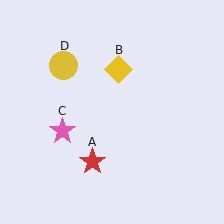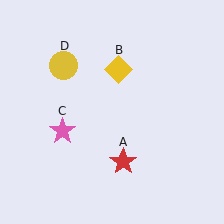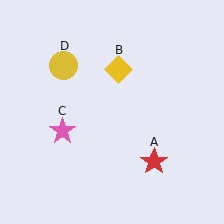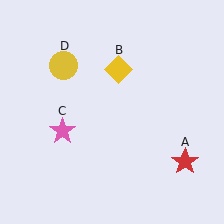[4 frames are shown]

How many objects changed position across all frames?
1 object changed position: red star (object A).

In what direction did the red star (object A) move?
The red star (object A) moved right.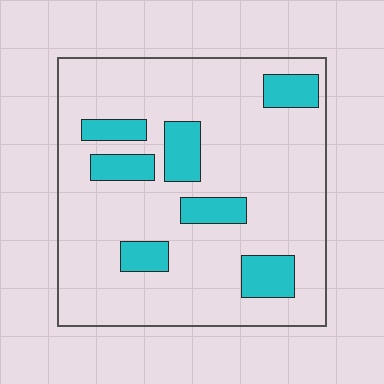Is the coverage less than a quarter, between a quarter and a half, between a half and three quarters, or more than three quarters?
Less than a quarter.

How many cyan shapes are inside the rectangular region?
7.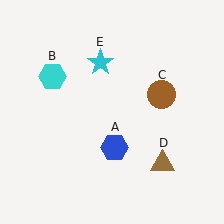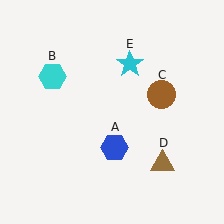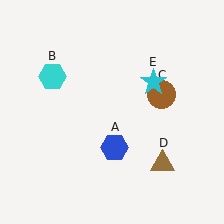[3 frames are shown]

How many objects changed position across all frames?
1 object changed position: cyan star (object E).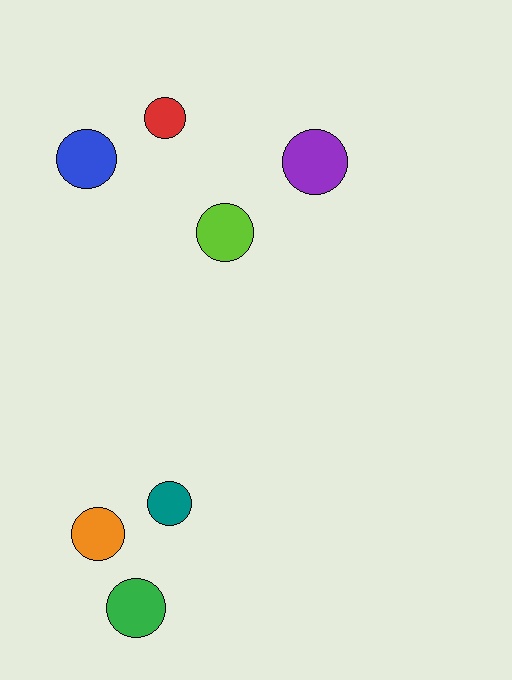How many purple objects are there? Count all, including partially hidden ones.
There is 1 purple object.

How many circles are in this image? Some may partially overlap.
There are 7 circles.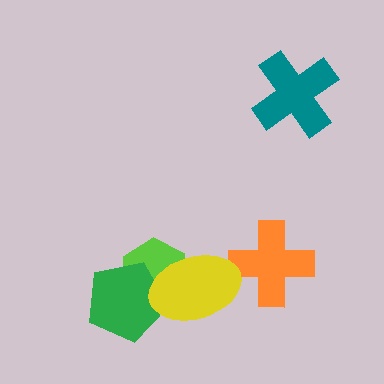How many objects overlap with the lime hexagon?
2 objects overlap with the lime hexagon.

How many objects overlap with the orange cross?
1 object overlaps with the orange cross.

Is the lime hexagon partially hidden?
Yes, it is partially covered by another shape.